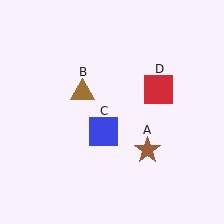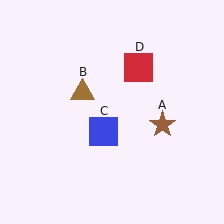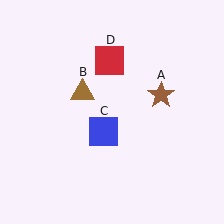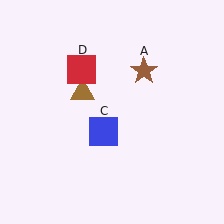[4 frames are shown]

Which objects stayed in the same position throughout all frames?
Brown triangle (object B) and blue square (object C) remained stationary.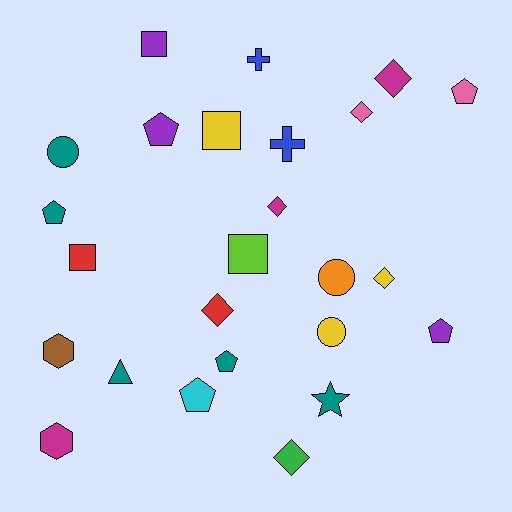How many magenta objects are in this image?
There are 3 magenta objects.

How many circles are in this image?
There are 3 circles.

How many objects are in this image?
There are 25 objects.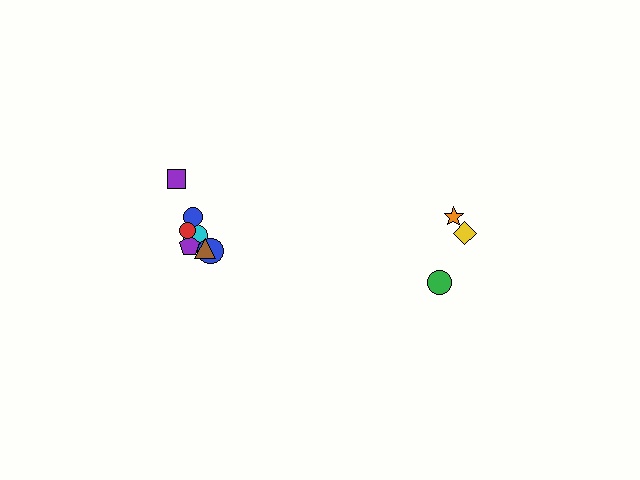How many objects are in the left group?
There are 7 objects.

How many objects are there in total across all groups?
There are 10 objects.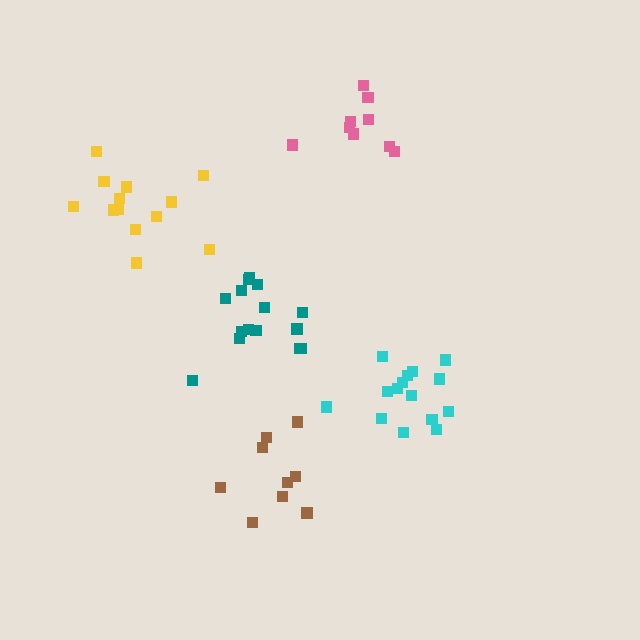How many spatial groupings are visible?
There are 5 spatial groupings.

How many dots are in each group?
Group 1: 15 dots, Group 2: 9 dots, Group 3: 15 dots, Group 4: 13 dots, Group 5: 9 dots (61 total).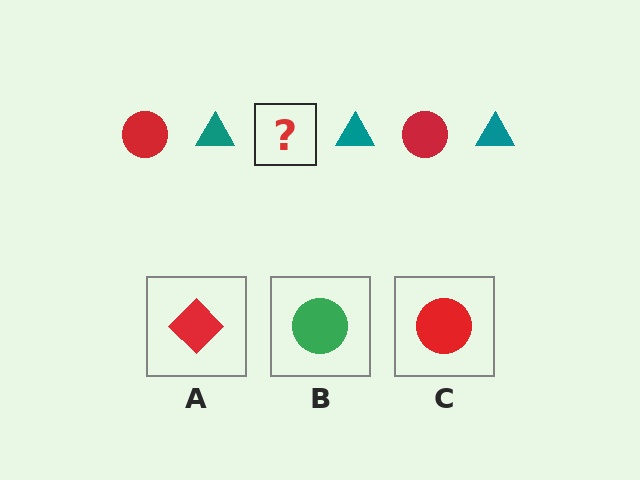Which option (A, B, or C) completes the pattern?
C.